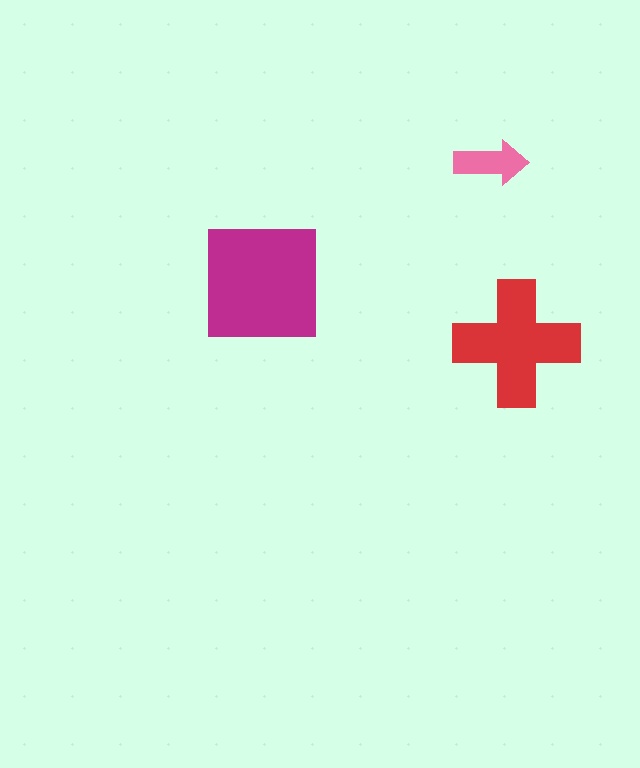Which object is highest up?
The pink arrow is topmost.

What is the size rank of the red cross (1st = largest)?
2nd.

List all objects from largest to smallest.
The magenta square, the red cross, the pink arrow.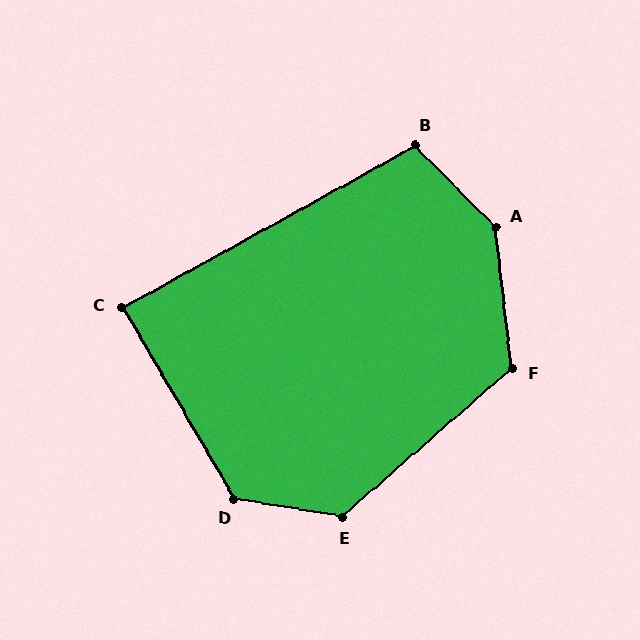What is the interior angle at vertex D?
Approximately 130 degrees (obtuse).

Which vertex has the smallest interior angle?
C, at approximately 89 degrees.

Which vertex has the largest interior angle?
A, at approximately 142 degrees.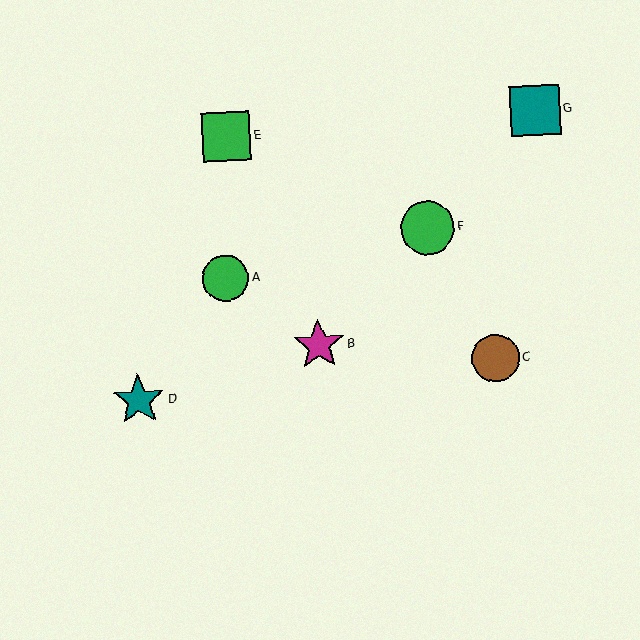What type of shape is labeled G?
Shape G is a teal square.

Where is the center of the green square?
The center of the green square is at (226, 137).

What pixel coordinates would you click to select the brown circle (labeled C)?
Click at (496, 358) to select the brown circle C.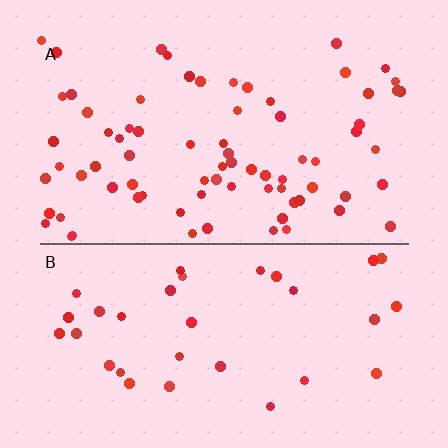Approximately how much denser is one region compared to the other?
Approximately 2.3× — region A over region B.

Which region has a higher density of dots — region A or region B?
A (the top).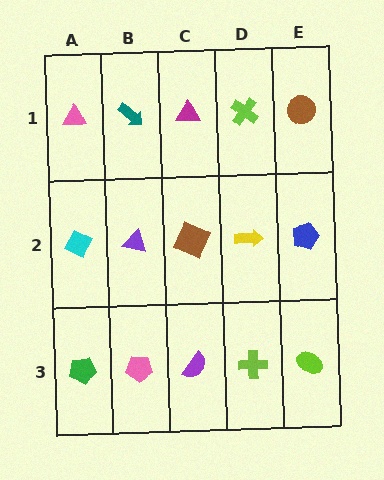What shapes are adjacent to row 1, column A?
A cyan diamond (row 2, column A), a teal arrow (row 1, column B).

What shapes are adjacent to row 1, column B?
A purple triangle (row 2, column B), a pink triangle (row 1, column A), a magenta triangle (row 1, column C).